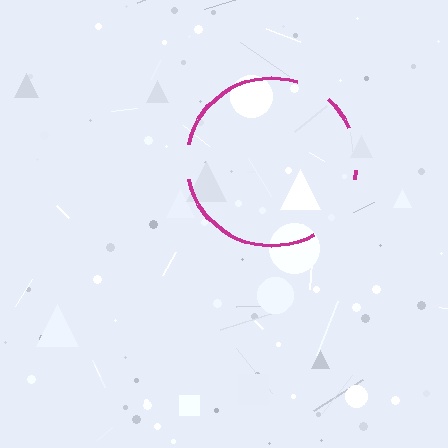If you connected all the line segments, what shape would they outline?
They would outline a circle.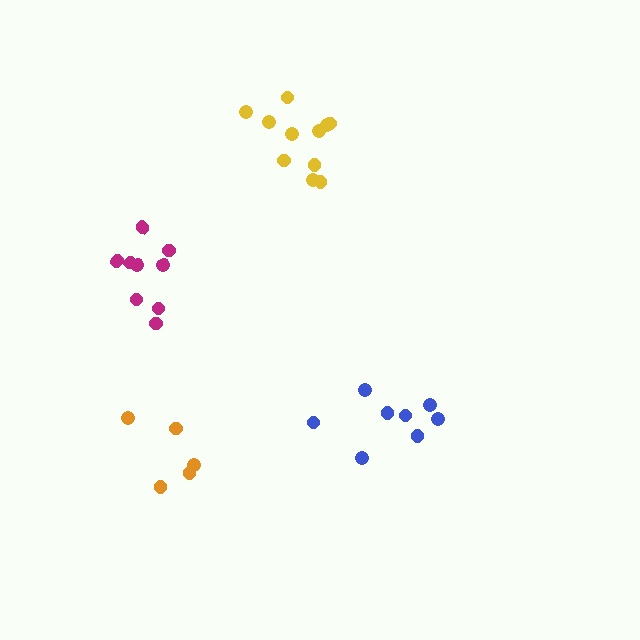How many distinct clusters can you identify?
There are 4 distinct clusters.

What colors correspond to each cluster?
The clusters are colored: orange, yellow, magenta, blue.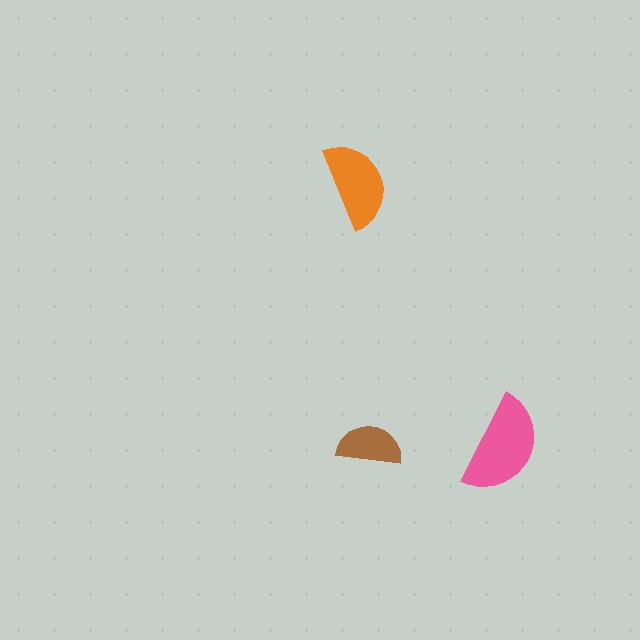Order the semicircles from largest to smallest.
the pink one, the orange one, the brown one.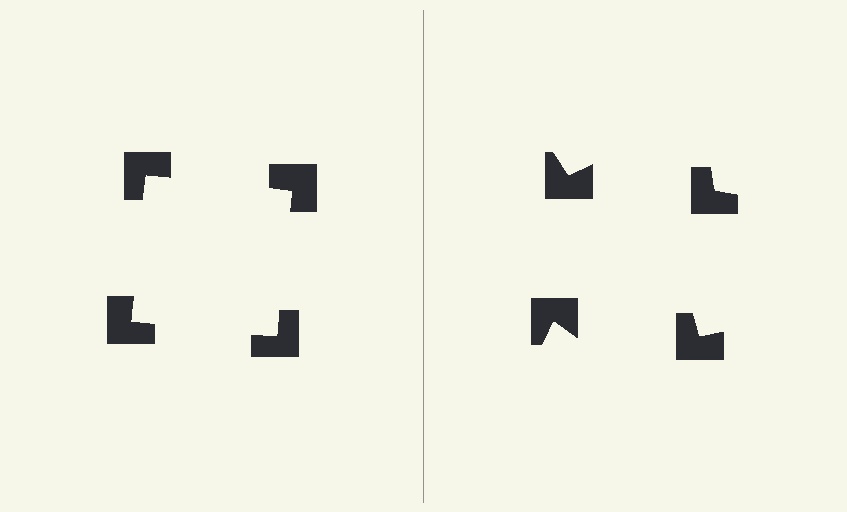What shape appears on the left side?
An illusory square.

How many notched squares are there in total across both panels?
8 — 4 on each side.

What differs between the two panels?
The notched squares are positioned identically on both sides; only the wedge orientations differ. On the left they align to a square; on the right they are misaligned.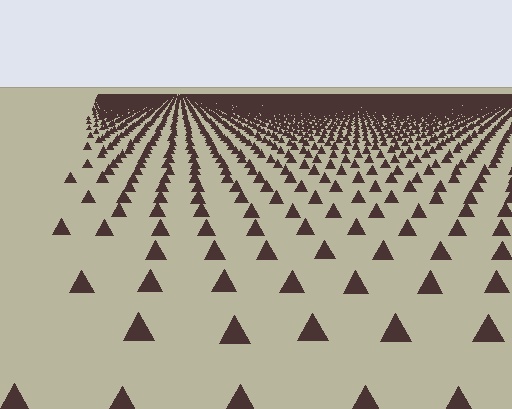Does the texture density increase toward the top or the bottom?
Density increases toward the top.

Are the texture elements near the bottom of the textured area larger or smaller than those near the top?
Larger. Near the bottom, elements are closer to the viewer and appear at a bigger on-screen size.